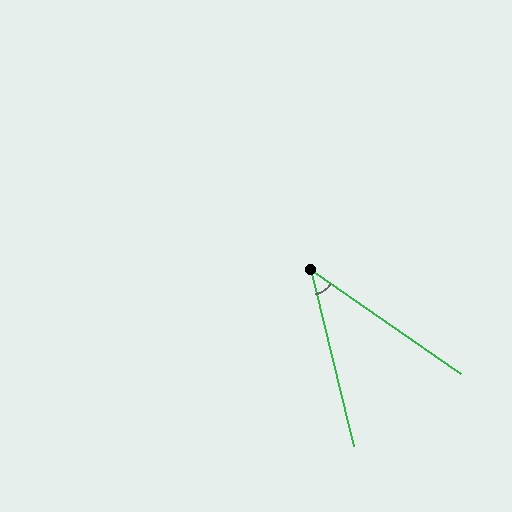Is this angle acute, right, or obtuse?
It is acute.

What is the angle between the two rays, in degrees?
Approximately 42 degrees.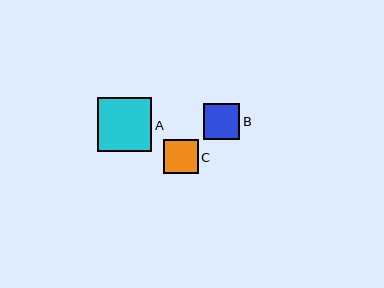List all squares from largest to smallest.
From largest to smallest: A, B, C.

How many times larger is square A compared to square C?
Square A is approximately 1.6 times the size of square C.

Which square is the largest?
Square A is the largest with a size of approximately 55 pixels.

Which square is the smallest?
Square C is the smallest with a size of approximately 34 pixels.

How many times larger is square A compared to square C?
Square A is approximately 1.6 times the size of square C.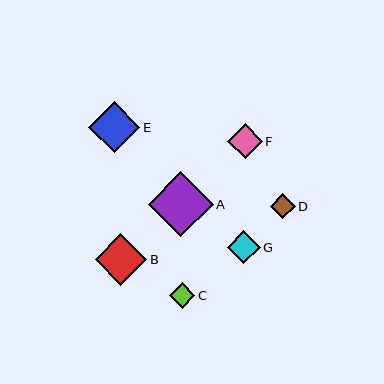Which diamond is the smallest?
Diamond D is the smallest with a size of approximately 24 pixels.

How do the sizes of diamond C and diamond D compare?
Diamond C and diamond D are approximately the same size.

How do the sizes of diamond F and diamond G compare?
Diamond F and diamond G are approximately the same size.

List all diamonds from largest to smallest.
From largest to smallest: A, B, E, F, G, C, D.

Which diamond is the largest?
Diamond A is the largest with a size of approximately 65 pixels.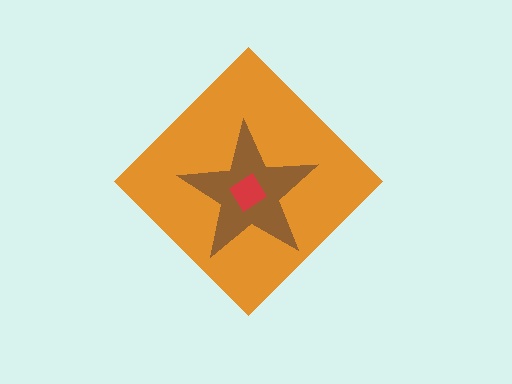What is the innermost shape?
The red diamond.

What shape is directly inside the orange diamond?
The brown star.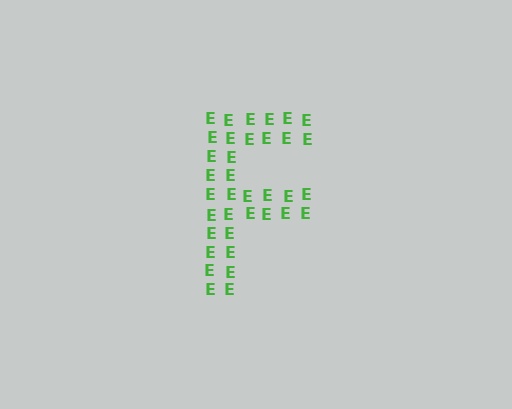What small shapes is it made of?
It is made of small letter E's.